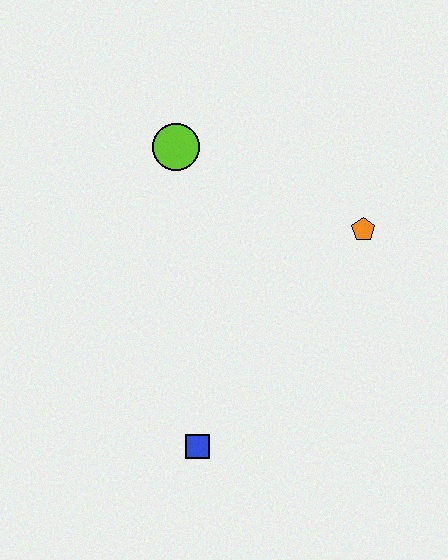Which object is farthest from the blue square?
The lime circle is farthest from the blue square.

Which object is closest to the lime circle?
The orange pentagon is closest to the lime circle.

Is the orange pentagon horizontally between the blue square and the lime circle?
No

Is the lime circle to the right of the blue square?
No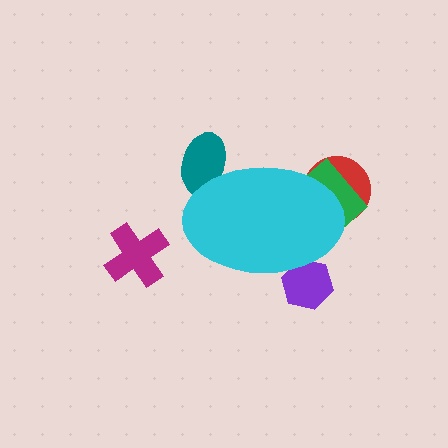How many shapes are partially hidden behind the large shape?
4 shapes are partially hidden.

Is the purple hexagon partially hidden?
Yes, the purple hexagon is partially hidden behind the cyan ellipse.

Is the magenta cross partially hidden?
No, the magenta cross is fully visible.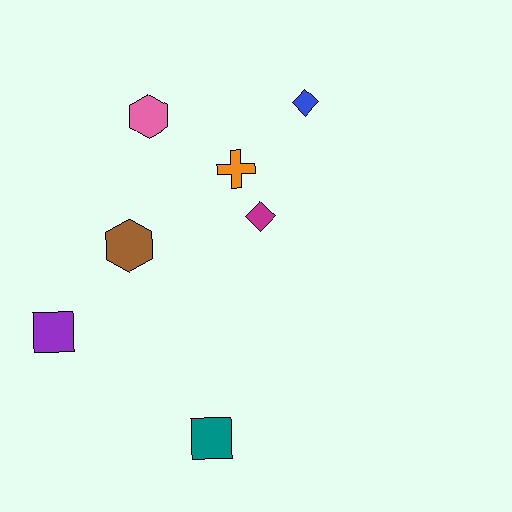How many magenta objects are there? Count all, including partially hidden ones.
There is 1 magenta object.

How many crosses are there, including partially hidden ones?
There is 1 cross.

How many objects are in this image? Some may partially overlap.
There are 7 objects.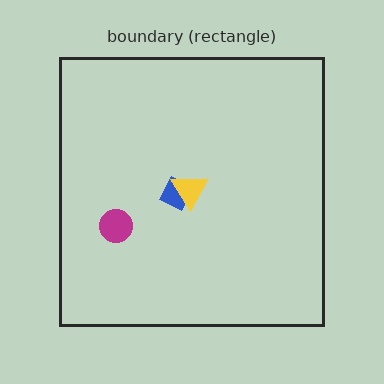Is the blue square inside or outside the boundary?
Inside.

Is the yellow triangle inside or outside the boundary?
Inside.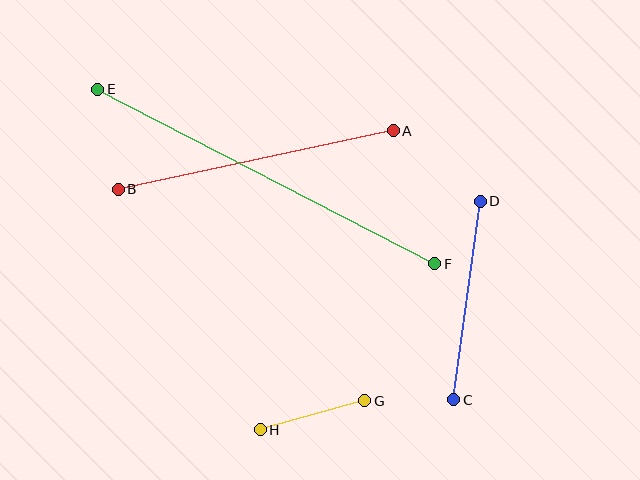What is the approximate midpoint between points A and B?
The midpoint is at approximately (256, 160) pixels.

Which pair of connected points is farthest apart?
Points E and F are farthest apart.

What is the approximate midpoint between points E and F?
The midpoint is at approximately (266, 176) pixels.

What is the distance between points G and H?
The distance is approximately 108 pixels.